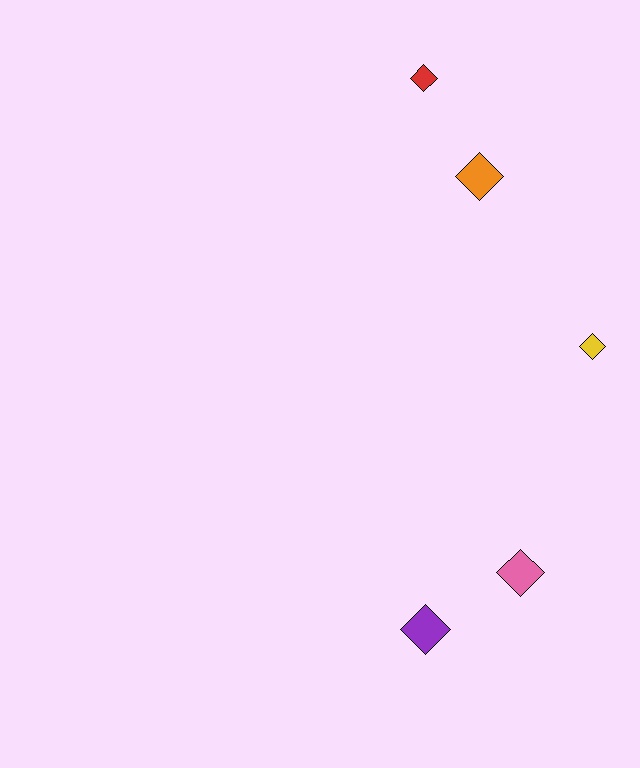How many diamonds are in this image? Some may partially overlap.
There are 5 diamonds.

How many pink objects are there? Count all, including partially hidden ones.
There is 1 pink object.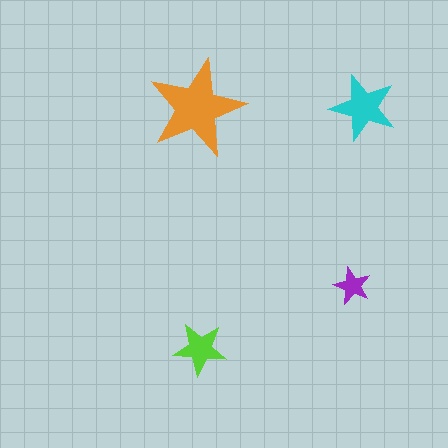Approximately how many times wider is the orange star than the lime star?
About 2 times wider.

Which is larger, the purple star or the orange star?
The orange one.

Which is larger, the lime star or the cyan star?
The cyan one.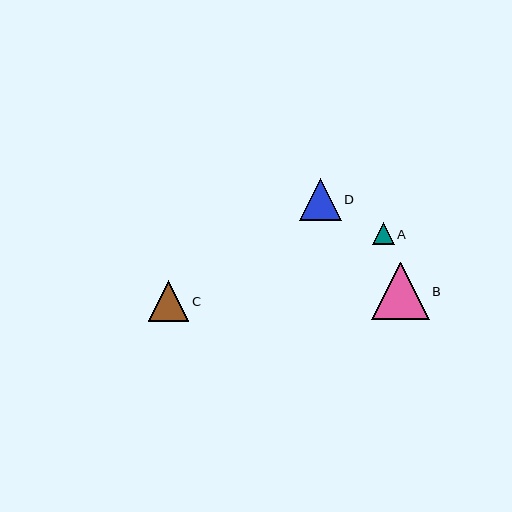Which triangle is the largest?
Triangle B is the largest with a size of approximately 57 pixels.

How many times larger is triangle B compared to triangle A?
Triangle B is approximately 2.6 times the size of triangle A.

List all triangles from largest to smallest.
From largest to smallest: B, D, C, A.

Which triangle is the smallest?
Triangle A is the smallest with a size of approximately 22 pixels.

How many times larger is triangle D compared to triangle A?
Triangle D is approximately 1.9 times the size of triangle A.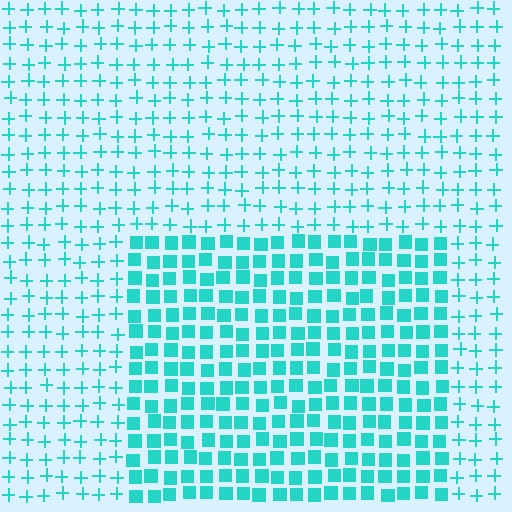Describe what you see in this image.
The image is filled with small cyan elements arranged in a uniform grid. A rectangle-shaped region contains squares, while the surrounding area contains plus signs. The boundary is defined purely by the change in element shape.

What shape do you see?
I see a rectangle.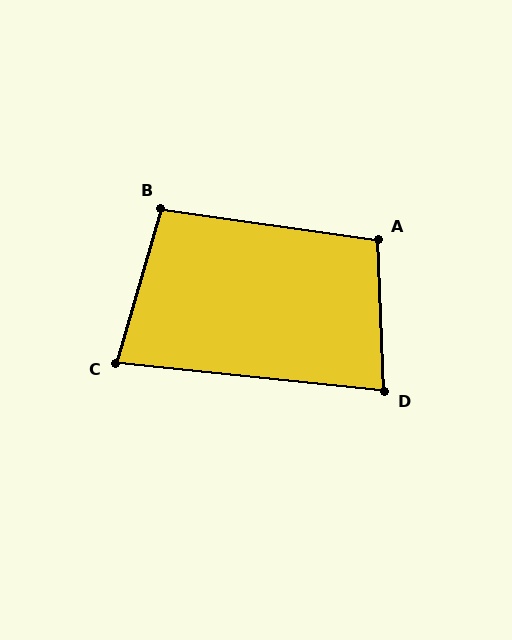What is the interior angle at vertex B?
Approximately 98 degrees (obtuse).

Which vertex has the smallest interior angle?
C, at approximately 80 degrees.